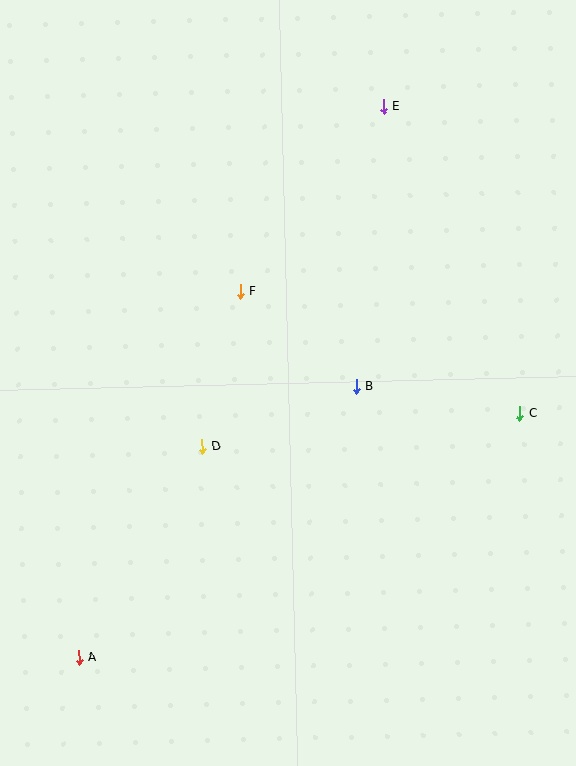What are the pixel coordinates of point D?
Point D is at (202, 446).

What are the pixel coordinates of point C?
Point C is at (519, 414).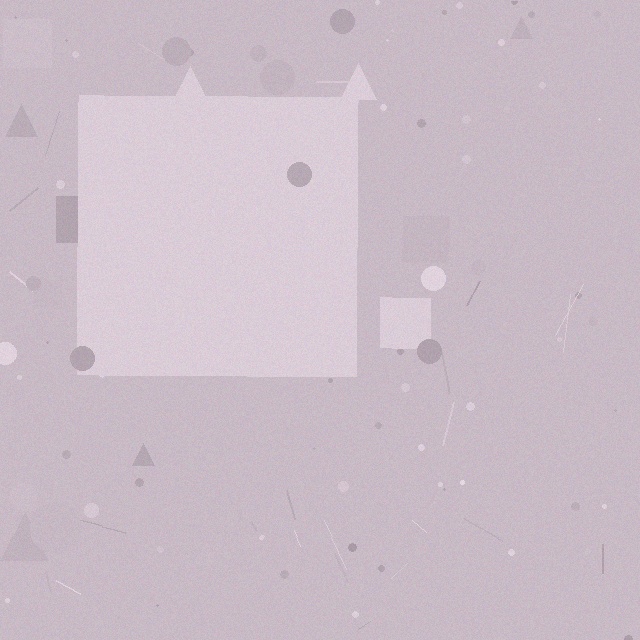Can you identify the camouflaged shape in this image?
The camouflaged shape is a square.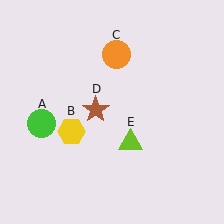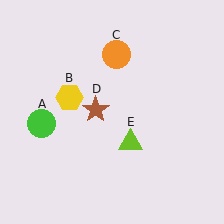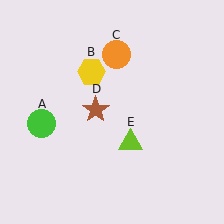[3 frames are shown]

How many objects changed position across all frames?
1 object changed position: yellow hexagon (object B).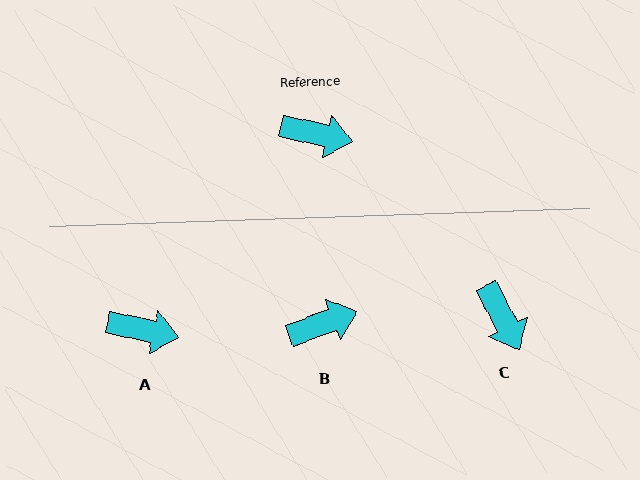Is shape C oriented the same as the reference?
No, it is off by about 51 degrees.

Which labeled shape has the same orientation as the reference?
A.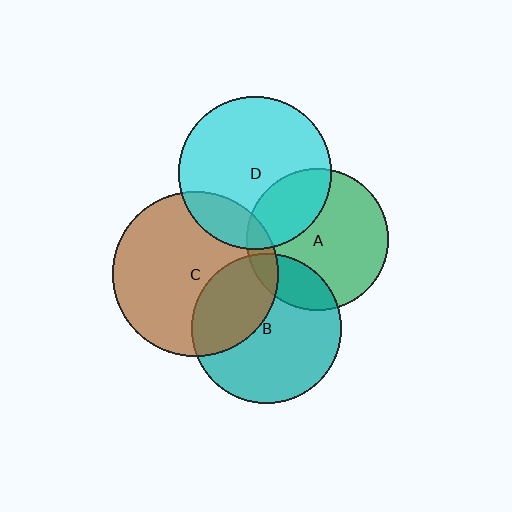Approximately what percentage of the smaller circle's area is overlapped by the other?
Approximately 15%.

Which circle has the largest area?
Circle C (brown).